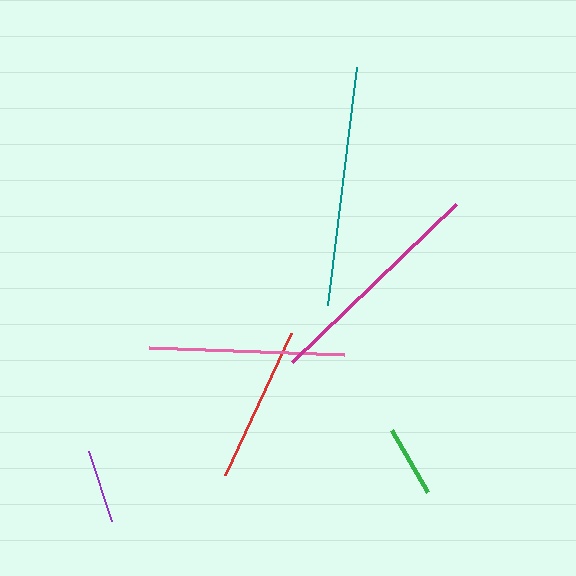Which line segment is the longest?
The teal line is the longest at approximately 240 pixels.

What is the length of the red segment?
The red segment is approximately 157 pixels long.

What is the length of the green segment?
The green segment is approximately 72 pixels long.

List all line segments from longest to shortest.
From longest to shortest: teal, magenta, pink, red, purple, green.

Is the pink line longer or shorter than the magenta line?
The magenta line is longer than the pink line.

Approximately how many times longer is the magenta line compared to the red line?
The magenta line is approximately 1.5 times the length of the red line.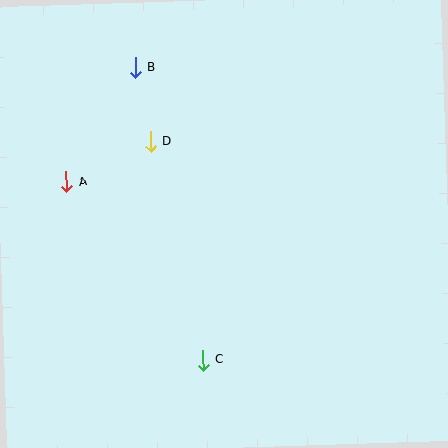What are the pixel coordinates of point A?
Point A is at (66, 182).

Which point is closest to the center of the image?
Point D at (150, 142) is closest to the center.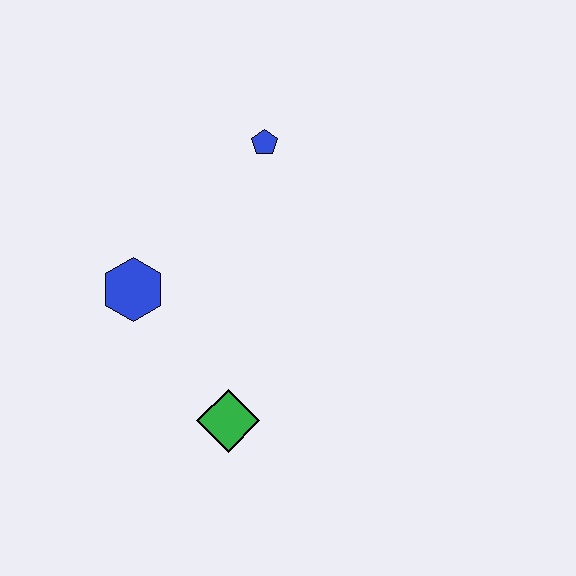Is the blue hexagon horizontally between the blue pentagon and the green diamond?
No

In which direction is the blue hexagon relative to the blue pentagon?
The blue hexagon is below the blue pentagon.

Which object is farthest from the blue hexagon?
The blue pentagon is farthest from the blue hexagon.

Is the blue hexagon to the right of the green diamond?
No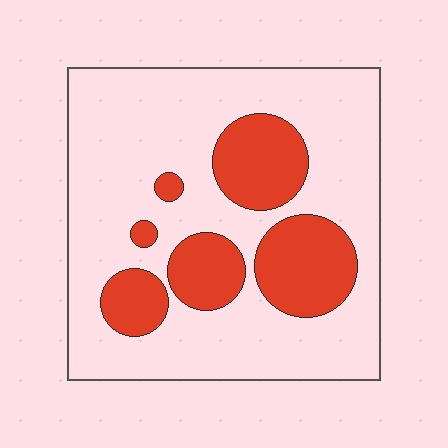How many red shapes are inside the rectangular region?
6.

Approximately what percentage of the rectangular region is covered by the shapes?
Approximately 25%.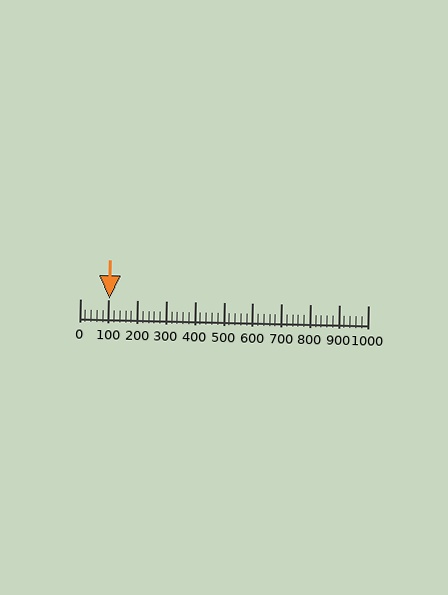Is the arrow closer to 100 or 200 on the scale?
The arrow is closer to 100.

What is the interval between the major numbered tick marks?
The major tick marks are spaced 100 units apart.